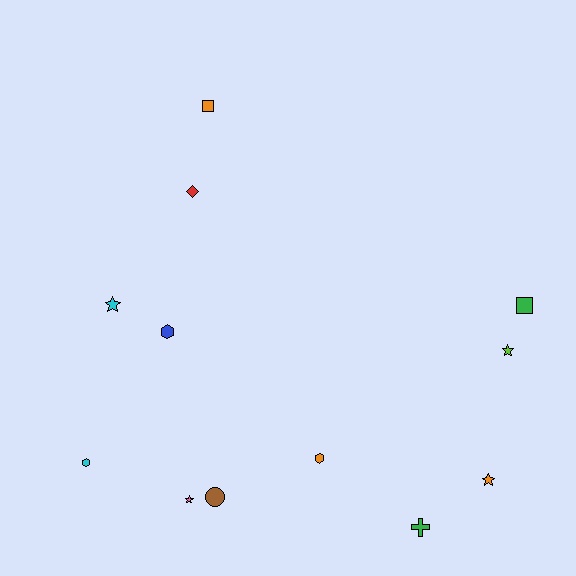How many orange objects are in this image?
There are 3 orange objects.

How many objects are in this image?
There are 12 objects.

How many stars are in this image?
There are 4 stars.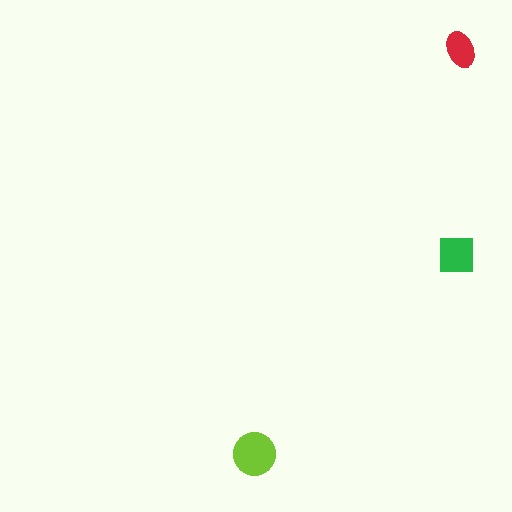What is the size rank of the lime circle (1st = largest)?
1st.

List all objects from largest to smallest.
The lime circle, the green square, the red ellipse.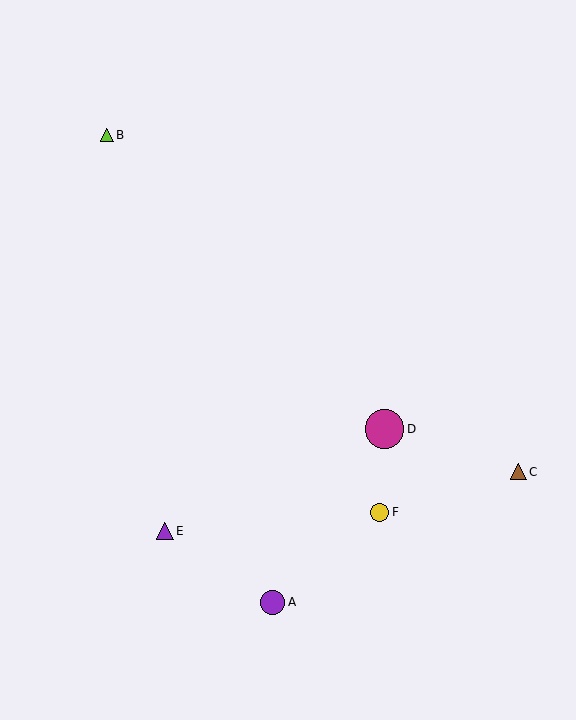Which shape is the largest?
The magenta circle (labeled D) is the largest.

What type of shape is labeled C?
Shape C is a brown triangle.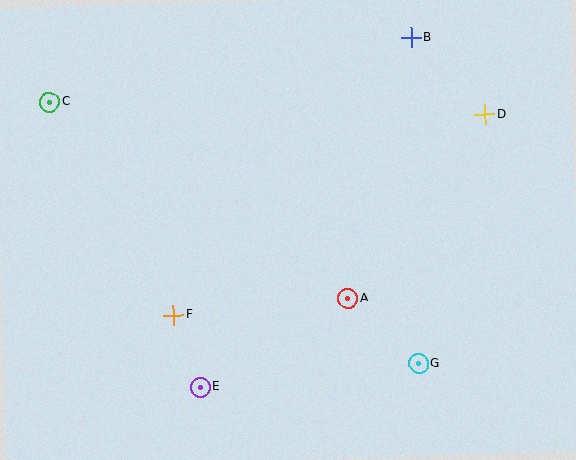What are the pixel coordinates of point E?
Point E is at (200, 387).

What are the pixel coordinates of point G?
Point G is at (419, 364).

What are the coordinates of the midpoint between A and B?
The midpoint between A and B is at (380, 168).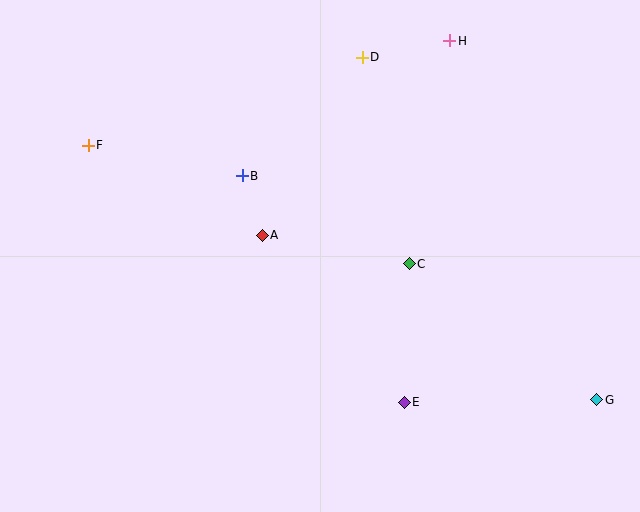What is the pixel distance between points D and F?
The distance between D and F is 288 pixels.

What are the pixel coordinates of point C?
Point C is at (409, 264).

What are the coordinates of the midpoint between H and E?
The midpoint between H and E is at (427, 222).